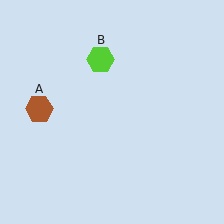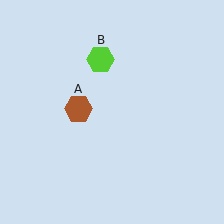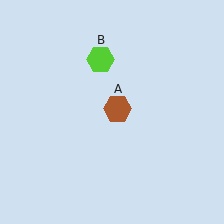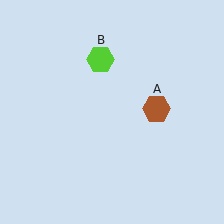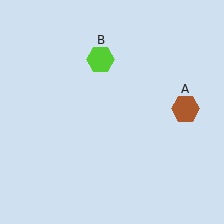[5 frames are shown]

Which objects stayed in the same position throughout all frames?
Lime hexagon (object B) remained stationary.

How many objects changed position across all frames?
1 object changed position: brown hexagon (object A).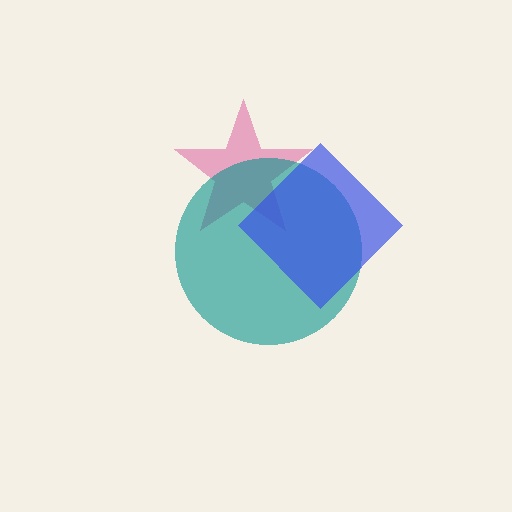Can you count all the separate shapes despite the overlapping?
Yes, there are 3 separate shapes.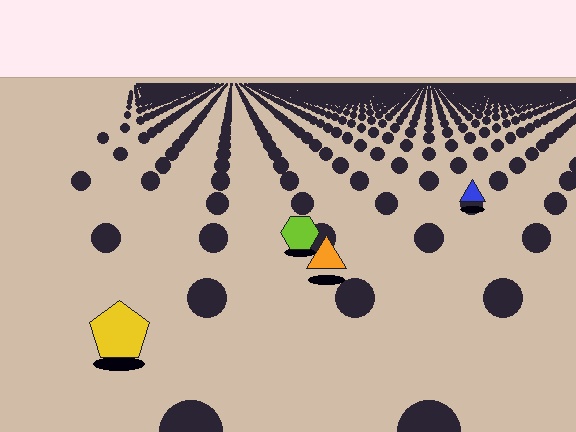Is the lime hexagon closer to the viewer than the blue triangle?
Yes. The lime hexagon is closer — you can tell from the texture gradient: the ground texture is coarser near it.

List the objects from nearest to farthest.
From nearest to farthest: the yellow pentagon, the orange triangle, the lime hexagon, the blue triangle.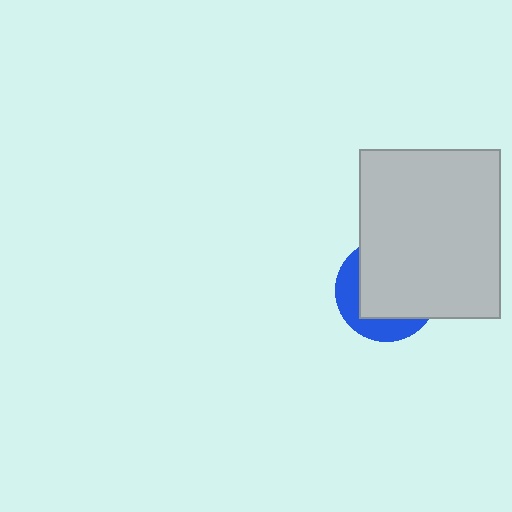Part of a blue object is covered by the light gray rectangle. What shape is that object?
It is a circle.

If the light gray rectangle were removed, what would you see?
You would see the complete blue circle.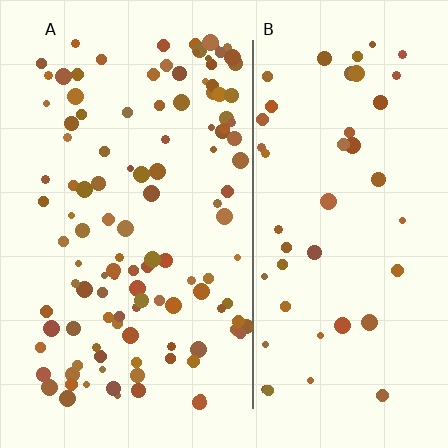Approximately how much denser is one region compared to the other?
Approximately 2.5× — region A over region B.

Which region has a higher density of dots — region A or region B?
A (the left).